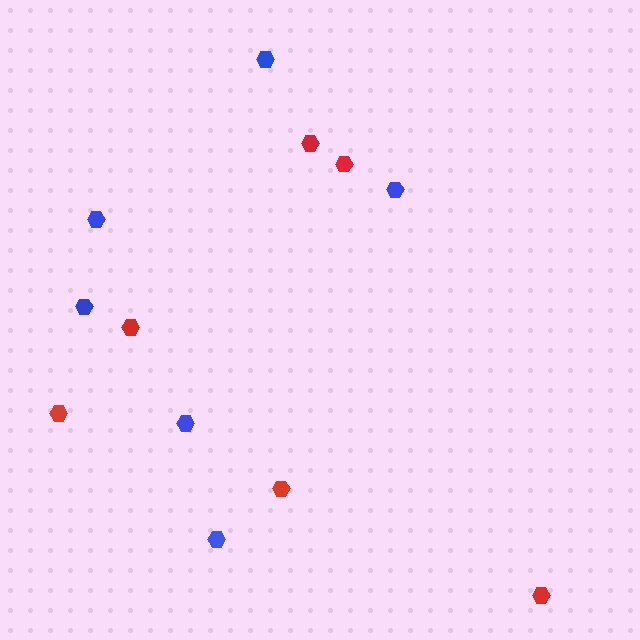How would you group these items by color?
There are 2 groups: one group of red hexagons (6) and one group of blue hexagons (6).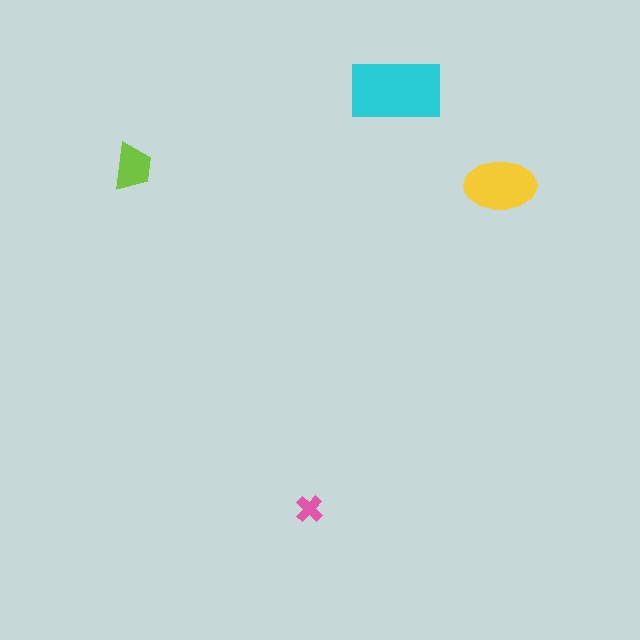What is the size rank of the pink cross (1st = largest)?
4th.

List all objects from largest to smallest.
The cyan rectangle, the yellow ellipse, the lime trapezoid, the pink cross.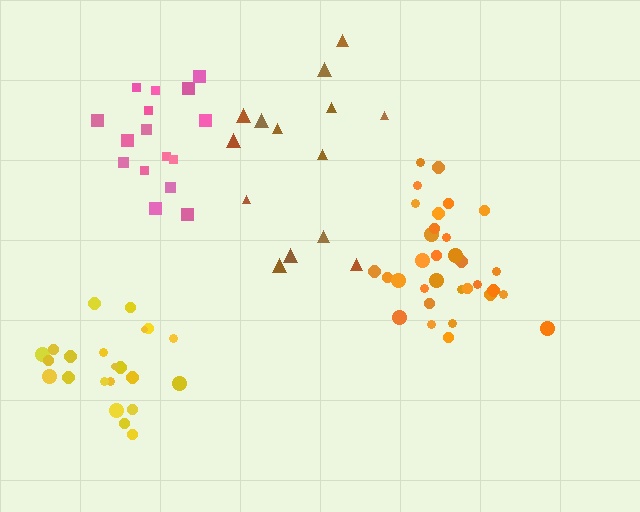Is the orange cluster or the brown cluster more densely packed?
Orange.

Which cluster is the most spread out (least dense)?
Brown.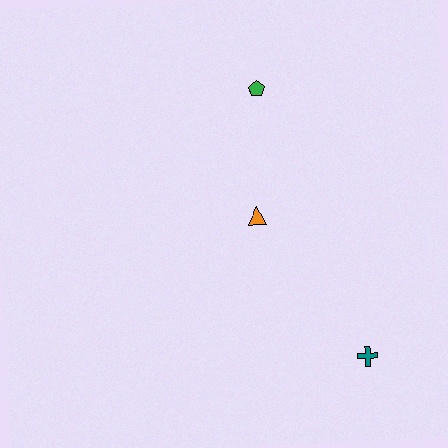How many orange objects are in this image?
There is 1 orange object.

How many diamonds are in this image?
There are no diamonds.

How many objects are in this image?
There are 3 objects.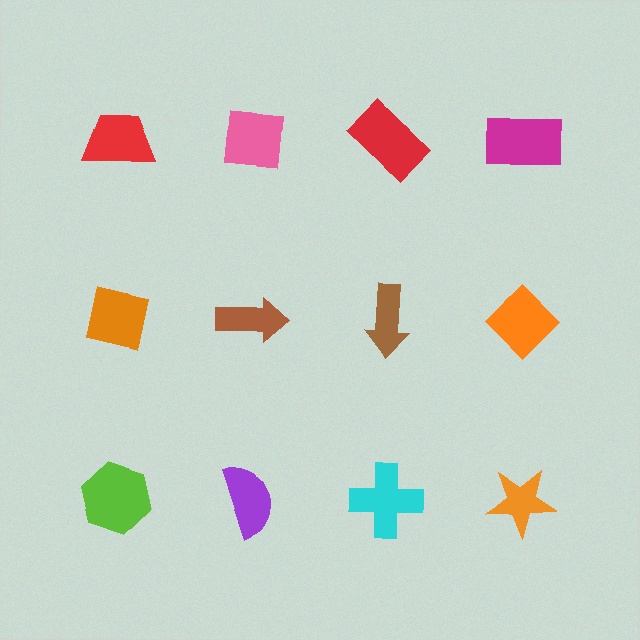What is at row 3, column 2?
A purple semicircle.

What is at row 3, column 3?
A cyan cross.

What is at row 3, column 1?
A lime hexagon.